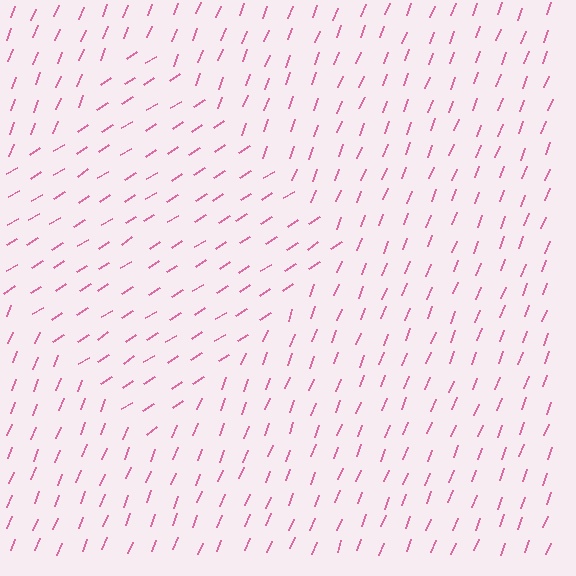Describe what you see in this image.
The image is filled with small pink line segments. A diamond region in the image has lines oriented differently from the surrounding lines, creating a visible texture boundary.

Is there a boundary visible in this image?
Yes, there is a texture boundary formed by a change in line orientation.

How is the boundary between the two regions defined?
The boundary is defined purely by a change in line orientation (approximately 36 degrees difference). All lines are the same color and thickness.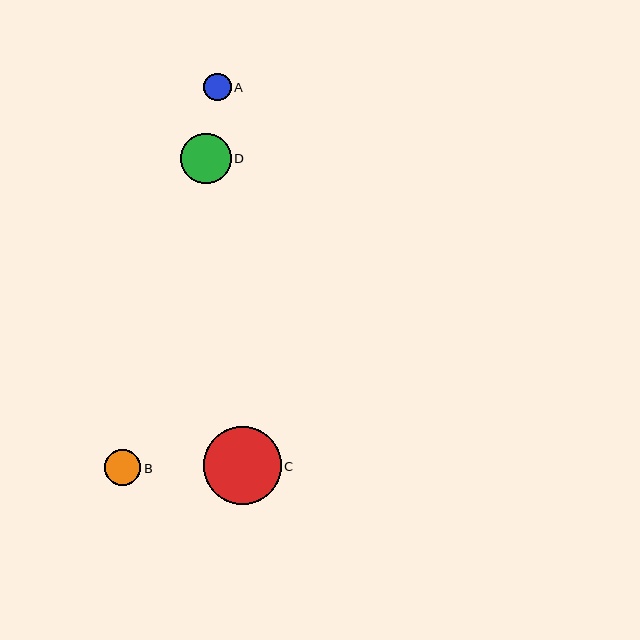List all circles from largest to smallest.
From largest to smallest: C, D, B, A.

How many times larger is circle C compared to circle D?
Circle C is approximately 1.5 times the size of circle D.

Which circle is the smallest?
Circle A is the smallest with a size of approximately 27 pixels.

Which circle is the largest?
Circle C is the largest with a size of approximately 78 pixels.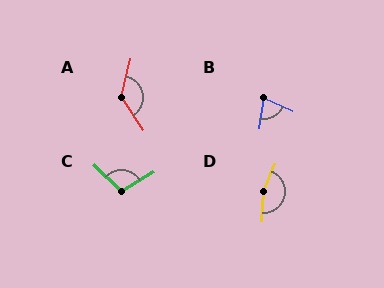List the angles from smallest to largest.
B (74°), C (105°), A (133°), D (160°).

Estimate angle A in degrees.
Approximately 133 degrees.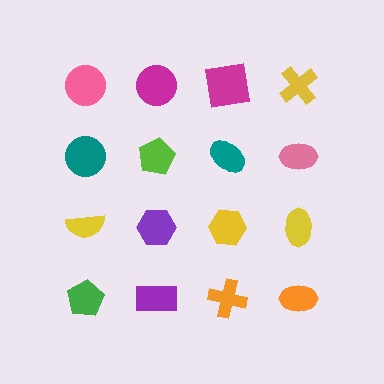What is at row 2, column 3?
A teal ellipse.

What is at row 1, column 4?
A yellow cross.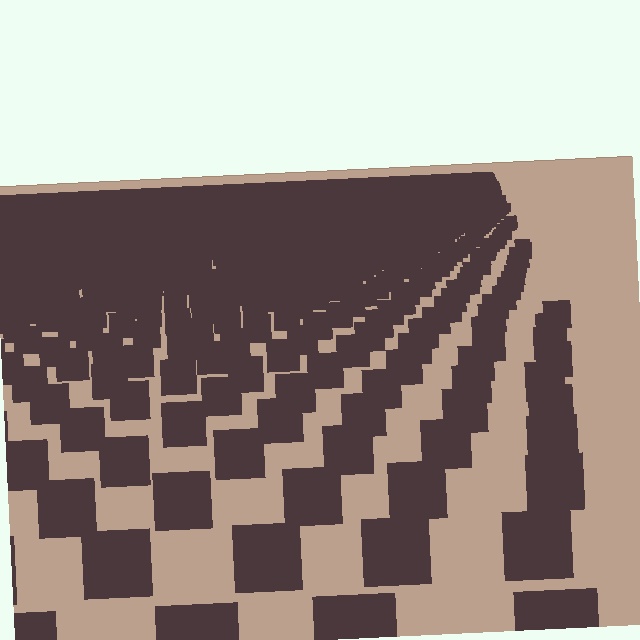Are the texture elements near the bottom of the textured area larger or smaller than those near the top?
Larger. Near the bottom, elements are closer to the viewer and appear at a bigger on-screen size.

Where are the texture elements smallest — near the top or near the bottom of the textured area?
Near the top.